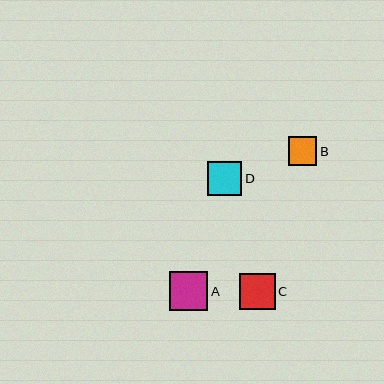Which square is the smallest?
Square B is the smallest with a size of approximately 29 pixels.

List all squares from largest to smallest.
From largest to smallest: A, C, D, B.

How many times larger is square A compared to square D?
Square A is approximately 1.1 times the size of square D.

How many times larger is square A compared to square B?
Square A is approximately 1.3 times the size of square B.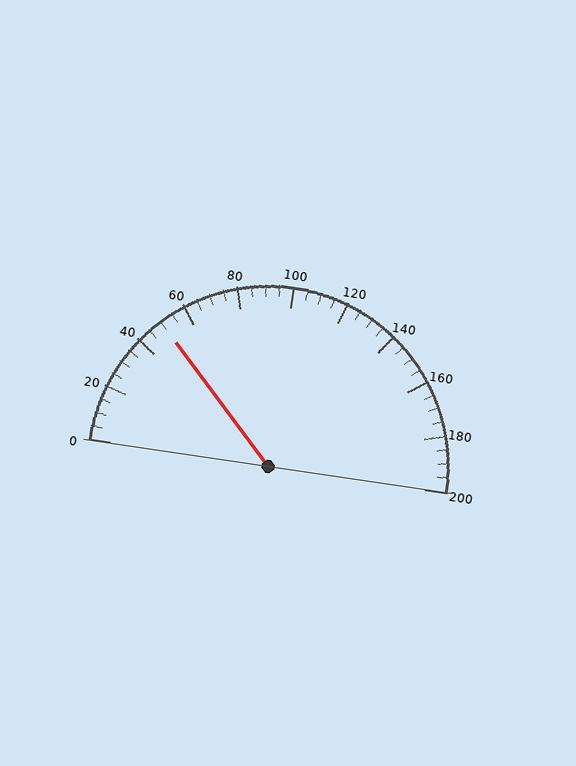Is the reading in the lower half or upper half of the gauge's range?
The reading is in the lower half of the range (0 to 200).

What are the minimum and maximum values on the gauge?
The gauge ranges from 0 to 200.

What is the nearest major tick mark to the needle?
The nearest major tick mark is 40.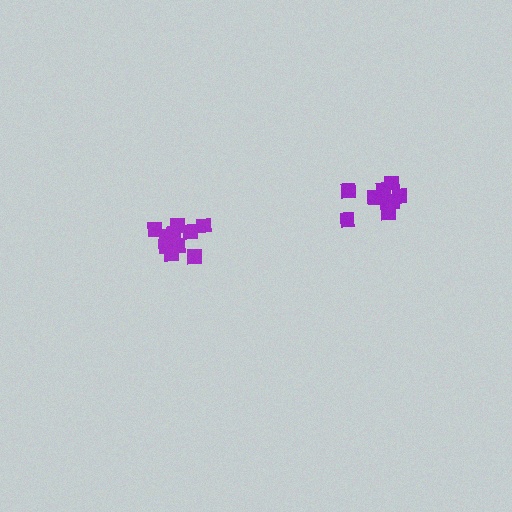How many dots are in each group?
Group 1: 11 dots, Group 2: 9 dots (20 total).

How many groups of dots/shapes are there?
There are 2 groups.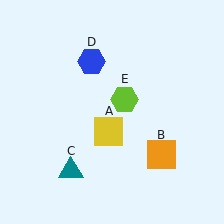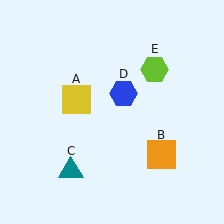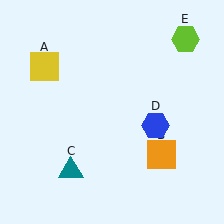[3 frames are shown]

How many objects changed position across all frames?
3 objects changed position: yellow square (object A), blue hexagon (object D), lime hexagon (object E).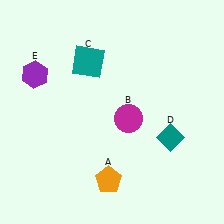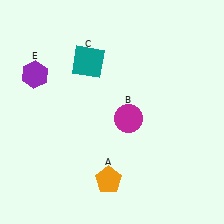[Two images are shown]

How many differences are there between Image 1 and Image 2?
There is 1 difference between the two images.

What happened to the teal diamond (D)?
The teal diamond (D) was removed in Image 2. It was in the bottom-right area of Image 1.